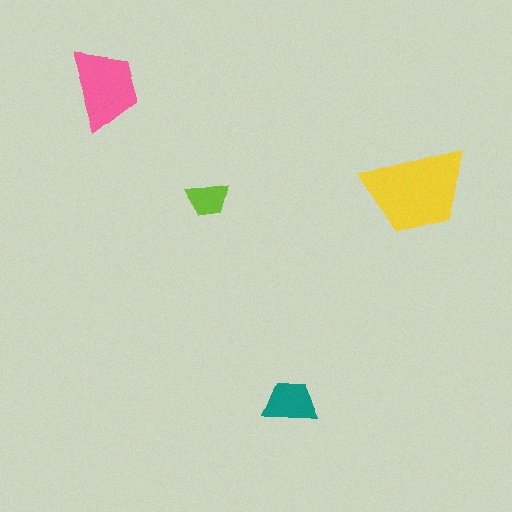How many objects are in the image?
There are 4 objects in the image.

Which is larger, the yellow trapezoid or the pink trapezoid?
The yellow one.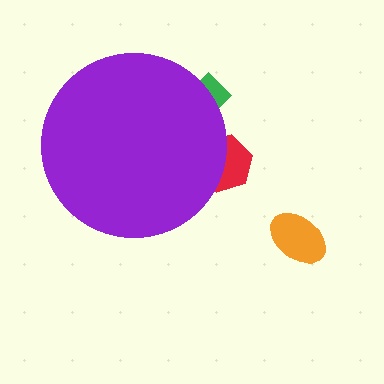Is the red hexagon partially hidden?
Yes, the red hexagon is partially hidden behind the purple circle.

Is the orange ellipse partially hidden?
No, the orange ellipse is fully visible.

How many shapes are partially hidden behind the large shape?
2 shapes are partially hidden.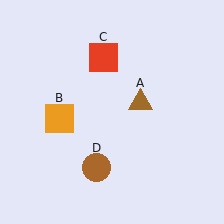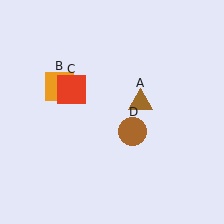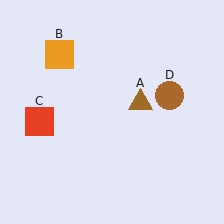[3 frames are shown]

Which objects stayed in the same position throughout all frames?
Brown triangle (object A) remained stationary.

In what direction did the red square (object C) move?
The red square (object C) moved down and to the left.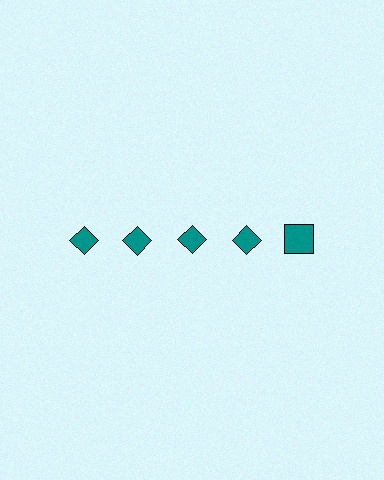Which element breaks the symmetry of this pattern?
The teal square in the top row, rightmost column breaks the symmetry. All other shapes are teal diamonds.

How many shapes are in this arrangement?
There are 5 shapes arranged in a grid pattern.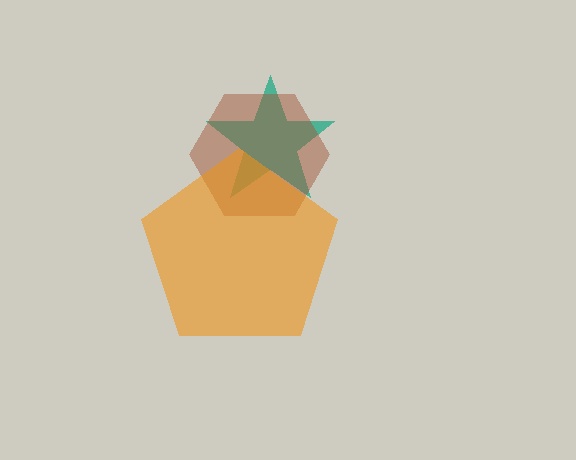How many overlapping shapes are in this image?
There are 3 overlapping shapes in the image.